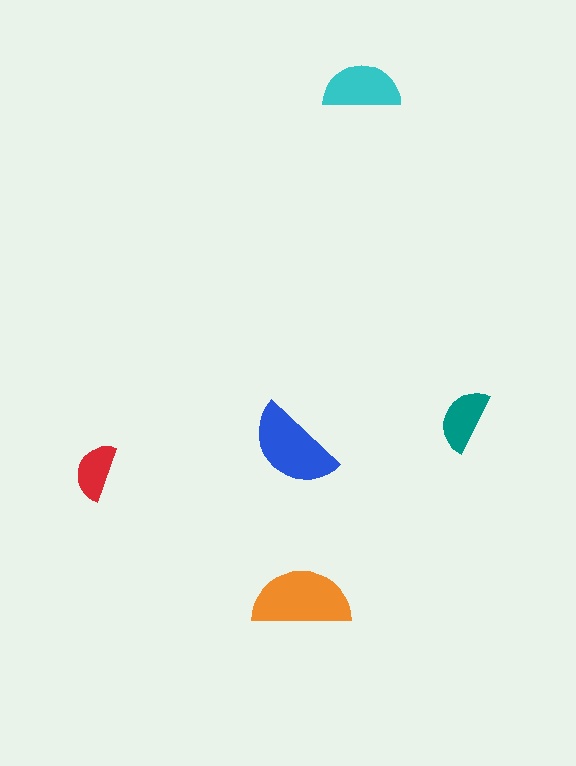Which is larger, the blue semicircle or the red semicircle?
The blue one.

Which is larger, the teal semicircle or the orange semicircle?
The orange one.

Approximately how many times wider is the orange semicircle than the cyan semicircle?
About 1.5 times wider.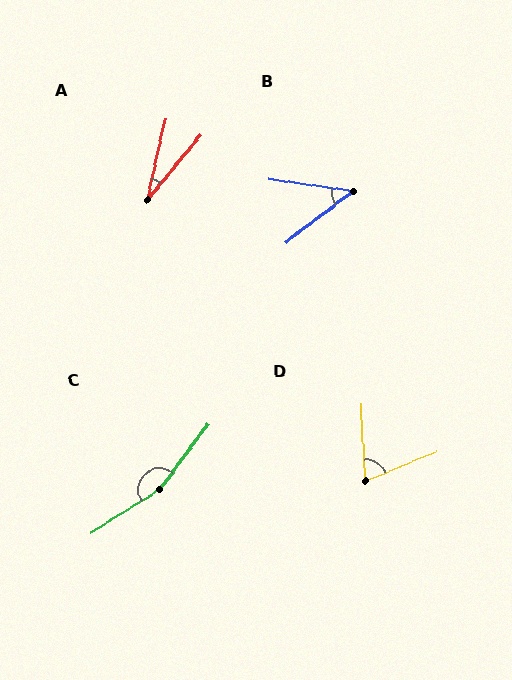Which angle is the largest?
C, at approximately 159 degrees.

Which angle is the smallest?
A, at approximately 27 degrees.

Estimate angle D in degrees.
Approximately 70 degrees.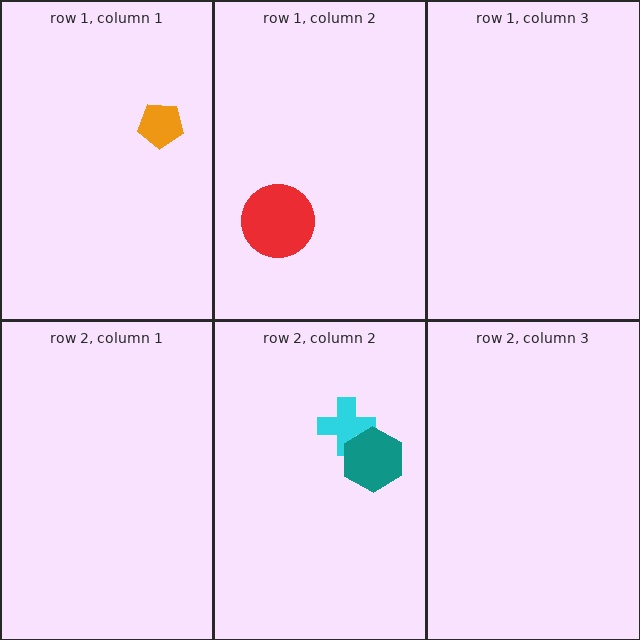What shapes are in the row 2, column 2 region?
The cyan cross, the teal hexagon.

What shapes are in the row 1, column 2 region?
The red circle.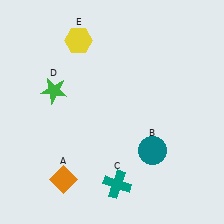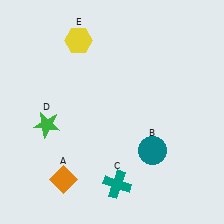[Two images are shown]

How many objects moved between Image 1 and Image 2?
1 object moved between the two images.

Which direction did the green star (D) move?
The green star (D) moved down.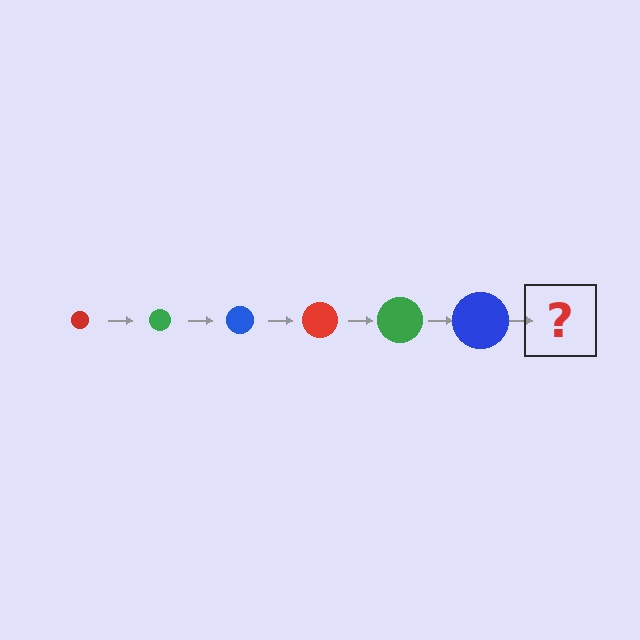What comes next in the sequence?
The next element should be a red circle, larger than the previous one.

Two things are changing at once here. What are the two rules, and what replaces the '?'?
The two rules are that the circle grows larger each step and the color cycles through red, green, and blue. The '?' should be a red circle, larger than the previous one.